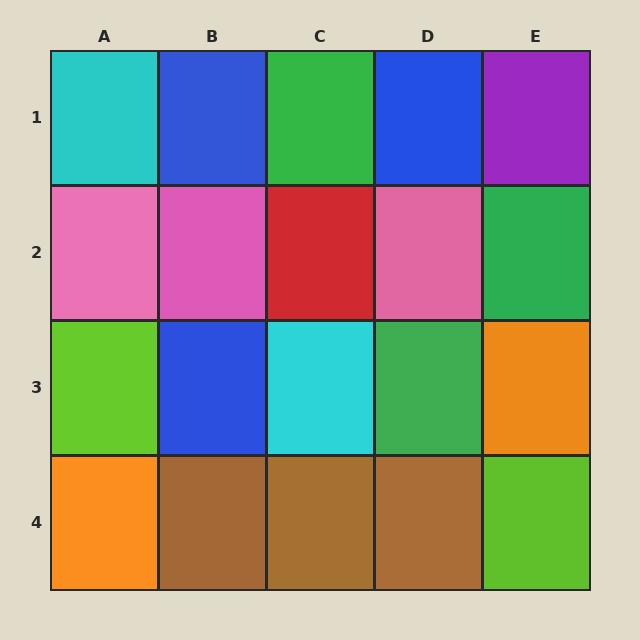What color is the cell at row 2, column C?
Red.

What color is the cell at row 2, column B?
Pink.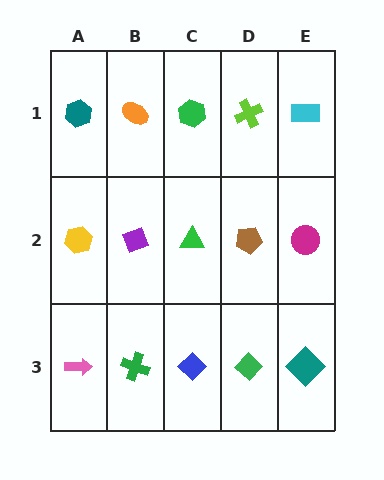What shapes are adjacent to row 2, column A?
A teal hexagon (row 1, column A), a pink arrow (row 3, column A), a purple diamond (row 2, column B).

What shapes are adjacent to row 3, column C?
A green triangle (row 2, column C), a green cross (row 3, column B), a green diamond (row 3, column D).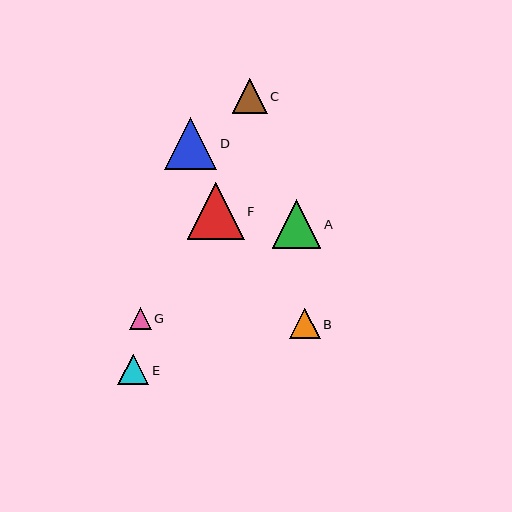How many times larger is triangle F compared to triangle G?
Triangle F is approximately 2.5 times the size of triangle G.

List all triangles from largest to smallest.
From largest to smallest: F, D, A, C, E, B, G.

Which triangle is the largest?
Triangle F is the largest with a size of approximately 57 pixels.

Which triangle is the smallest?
Triangle G is the smallest with a size of approximately 22 pixels.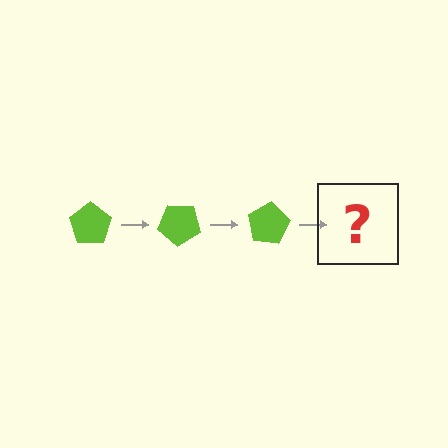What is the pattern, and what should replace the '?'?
The pattern is that the pentagon rotates 40 degrees each step. The '?' should be a lime pentagon rotated 120 degrees.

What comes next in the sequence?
The next element should be a lime pentagon rotated 120 degrees.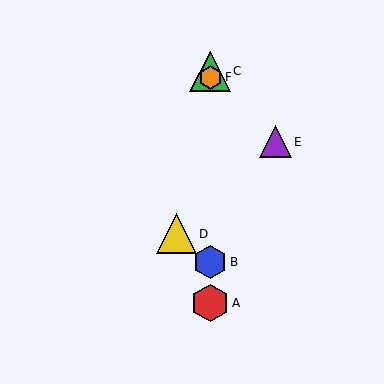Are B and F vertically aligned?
Yes, both are at x≈210.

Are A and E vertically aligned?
No, A is at x≈210 and E is at x≈275.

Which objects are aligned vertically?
Objects A, B, C, F are aligned vertically.